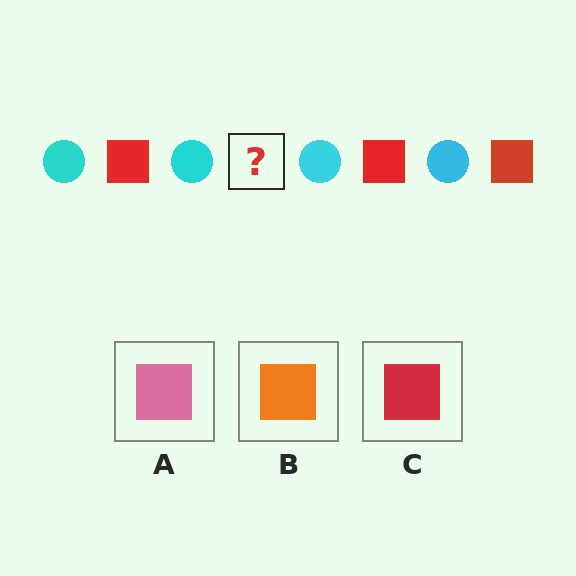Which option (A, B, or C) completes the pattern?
C.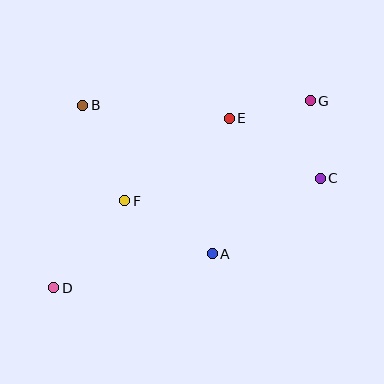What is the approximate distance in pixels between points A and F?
The distance between A and F is approximately 102 pixels.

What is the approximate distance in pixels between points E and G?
The distance between E and G is approximately 83 pixels.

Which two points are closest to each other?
Points C and G are closest to each other.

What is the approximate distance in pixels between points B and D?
The distance between B and D is approximately 185 pixels.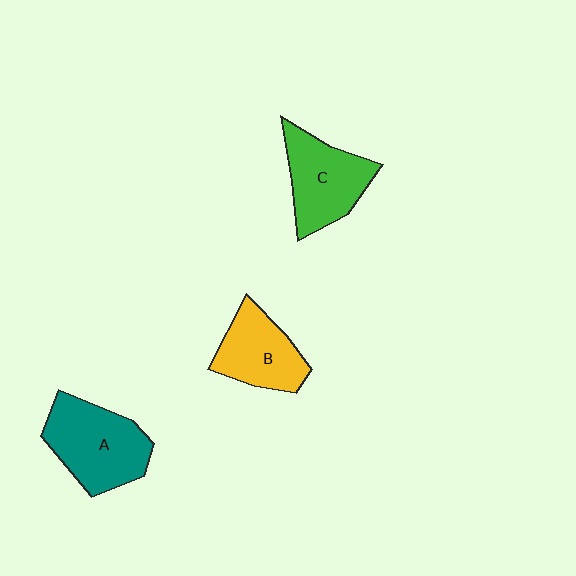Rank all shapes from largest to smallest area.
From largest to smallest: A (teal), C (green), B (yellow).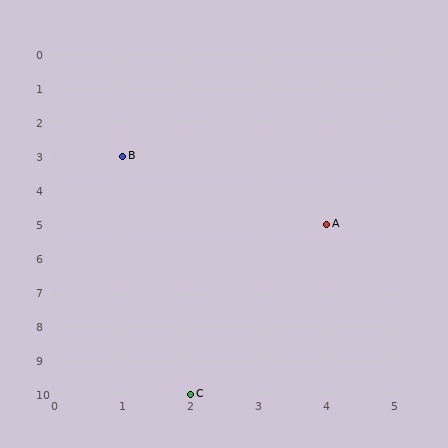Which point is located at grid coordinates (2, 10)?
Point C is at (2, 10).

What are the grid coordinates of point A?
Point A is at grid coordinates (4, 5).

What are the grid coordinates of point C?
Point C is at grid coordinates (2, 10).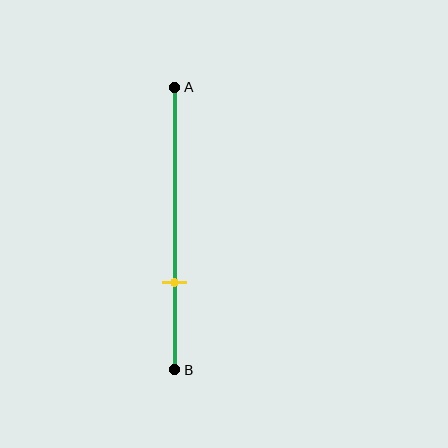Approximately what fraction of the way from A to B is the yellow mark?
The yellow mark is approximately 70% of the way from A to B.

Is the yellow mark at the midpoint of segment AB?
No, the mark is at about 70% from A, not at the 50% midpoint.